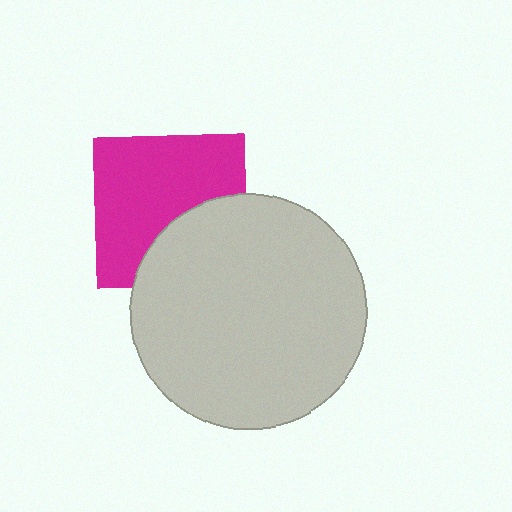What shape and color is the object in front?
The object in front is a light gray circle.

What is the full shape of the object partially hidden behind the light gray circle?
The partially hidden object is a magenta square.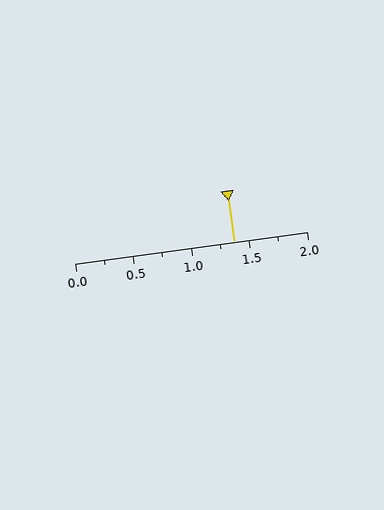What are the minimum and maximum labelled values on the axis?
The axis runs from 0.0 to 2.0.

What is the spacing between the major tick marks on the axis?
The major ticks are spaced 0.5 apart.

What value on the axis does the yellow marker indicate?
The marker indicates approximately 1.38.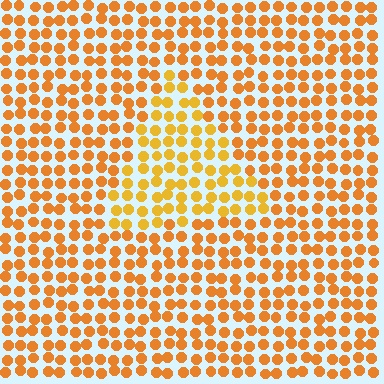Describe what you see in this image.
The image is filled with small orange elements in a uniform arrangement. A triangle-shaped region is visible where the elements are tinted to a slightly different hue, forming a subtle color boundary.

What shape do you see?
I see a triangle.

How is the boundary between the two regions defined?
The boundary is defined purely by a slight shift in hue (about 17 degrees). Spacing, size, and orientation are identical on both sides.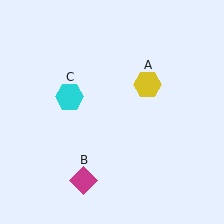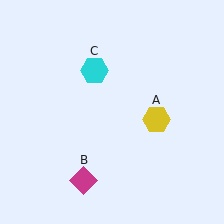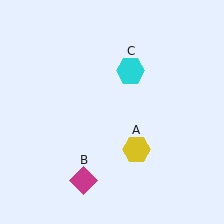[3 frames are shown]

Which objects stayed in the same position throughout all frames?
Magenta diamond (object B) remained stationary.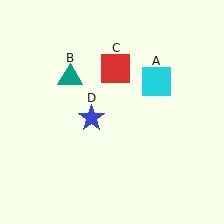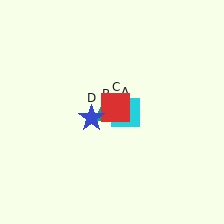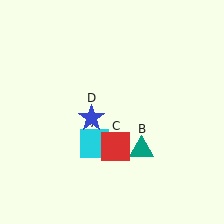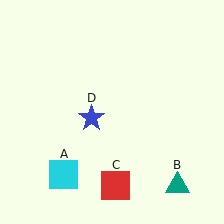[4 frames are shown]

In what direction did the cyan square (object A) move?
The cyan square (object A) moved down and to the left.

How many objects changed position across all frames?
3 objects changed position: cyan square (object A), teal triangle (object B), red square (object C).